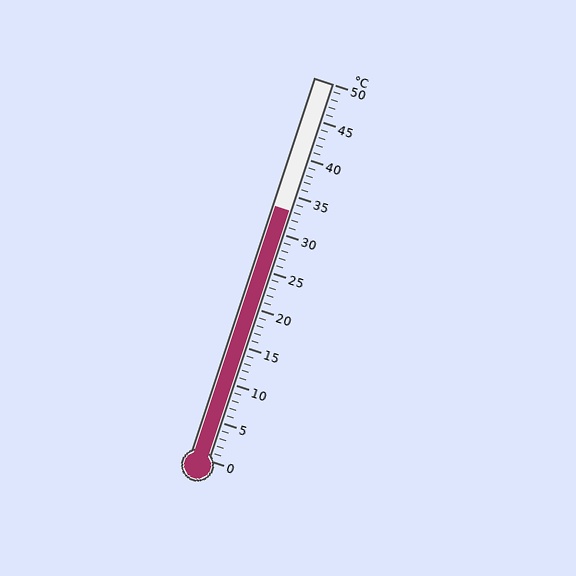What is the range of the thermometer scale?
The thermometer scale ranges from 0°C to 50°C.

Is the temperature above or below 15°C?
The temperature is above 15°C.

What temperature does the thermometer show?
The thermometer shows approximately 33°C.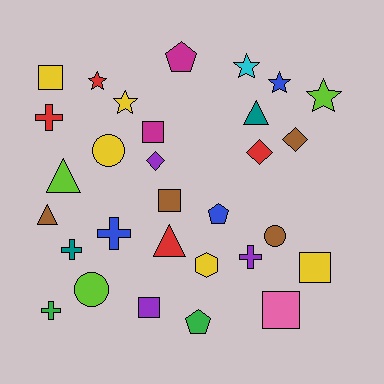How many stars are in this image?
There are 5 stars.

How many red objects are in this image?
There are 4 red objects.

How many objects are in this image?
There are 30 objects.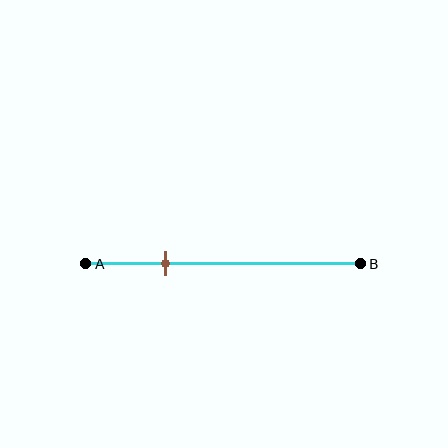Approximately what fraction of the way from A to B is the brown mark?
The brown mark is approximately 30% of the way from A to B.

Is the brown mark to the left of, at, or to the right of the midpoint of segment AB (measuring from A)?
The brown mark is to the left of the midpoint of segment AB.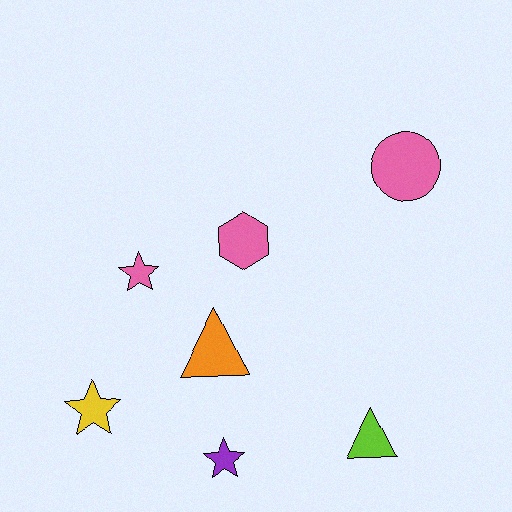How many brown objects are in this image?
There are no brown objects.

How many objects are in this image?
There are 7 objects.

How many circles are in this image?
There is 1 circle.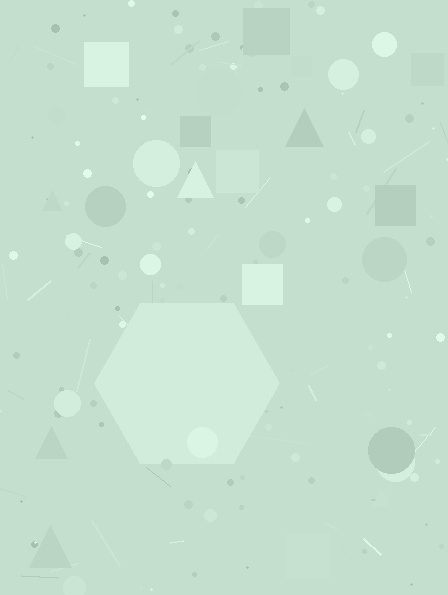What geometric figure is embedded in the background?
A hexagon is embedded in the background.